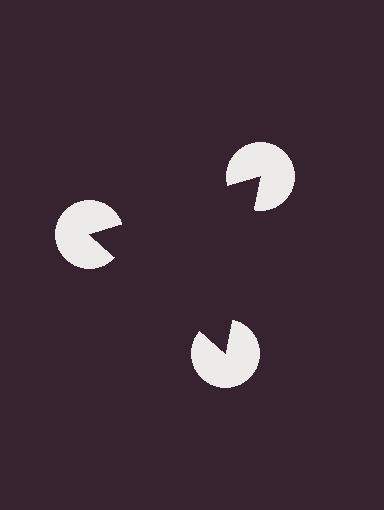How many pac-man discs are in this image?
There are 3 — one at each vertex of the illusory triangle.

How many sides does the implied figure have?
3 sides.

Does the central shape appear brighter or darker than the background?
It typically appears slightly darker than the background, even though no actual brightness change is drawn.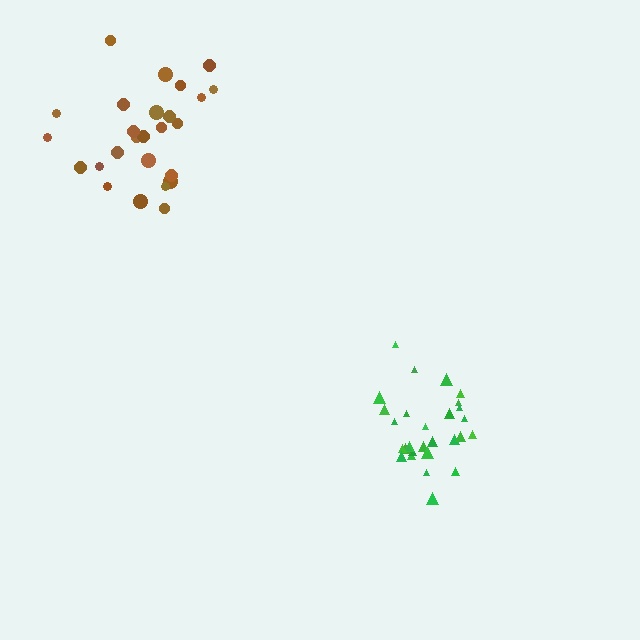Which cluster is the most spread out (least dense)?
Brown.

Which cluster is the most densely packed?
Green.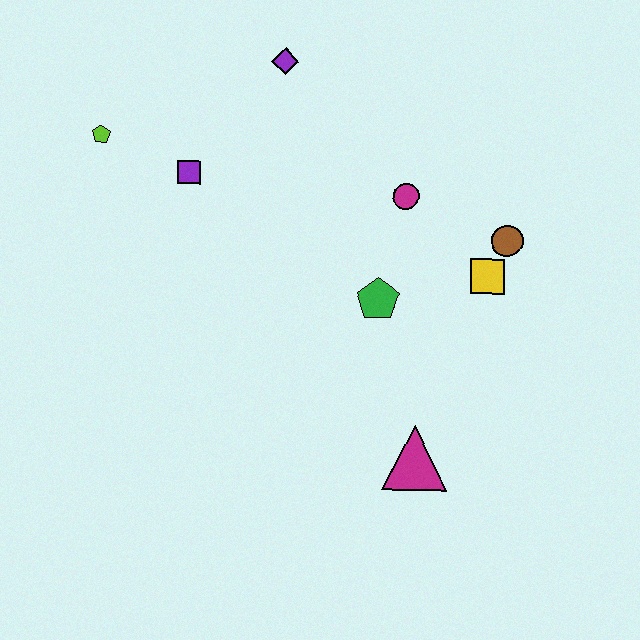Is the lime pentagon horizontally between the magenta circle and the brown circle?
No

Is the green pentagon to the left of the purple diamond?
No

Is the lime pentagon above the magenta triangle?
Yes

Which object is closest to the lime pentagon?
The purple square is closest to the lime pentagon.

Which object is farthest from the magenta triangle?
The lime pentagon is farthest from the magenta triangle.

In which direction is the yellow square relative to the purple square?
The yellow square is to the right of the purple square.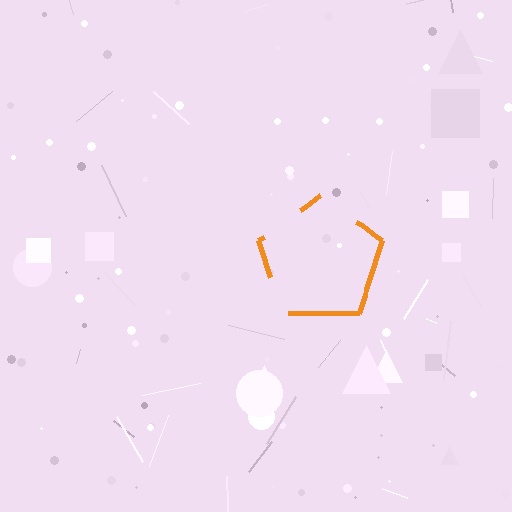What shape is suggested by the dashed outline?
The dashed outline suggests a pentagon.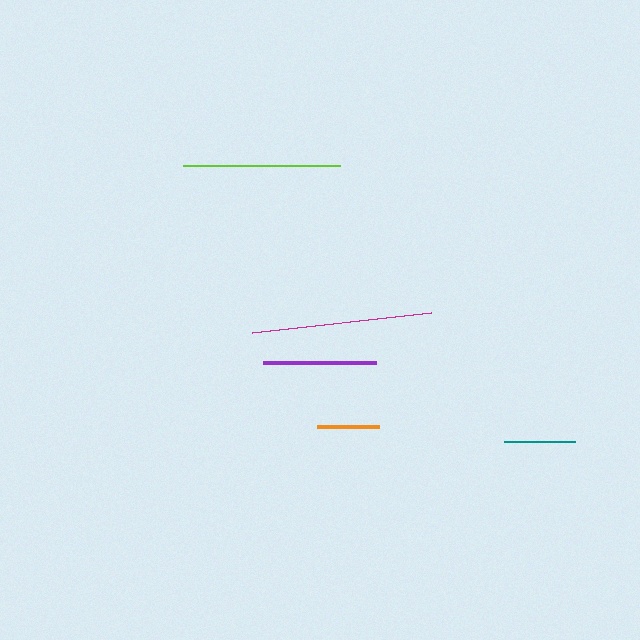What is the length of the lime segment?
The lime segment is approximately 157 pixels long.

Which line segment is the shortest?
The orange line is the shortest at approximately 62 pixels.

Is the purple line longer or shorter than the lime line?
The lime line is longer than the purple line.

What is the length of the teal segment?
The teal segment is approximately 71 pixels long.